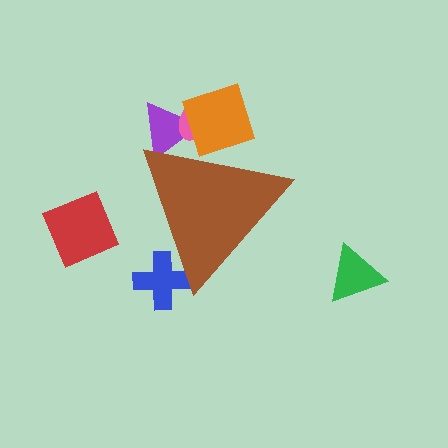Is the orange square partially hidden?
Yes, the orange square is partially hidden behind the brown triangle.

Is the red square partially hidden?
No, the red square is fully visible.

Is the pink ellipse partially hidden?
Yes, the pink ellipse is partially hidden behind the brown triangle.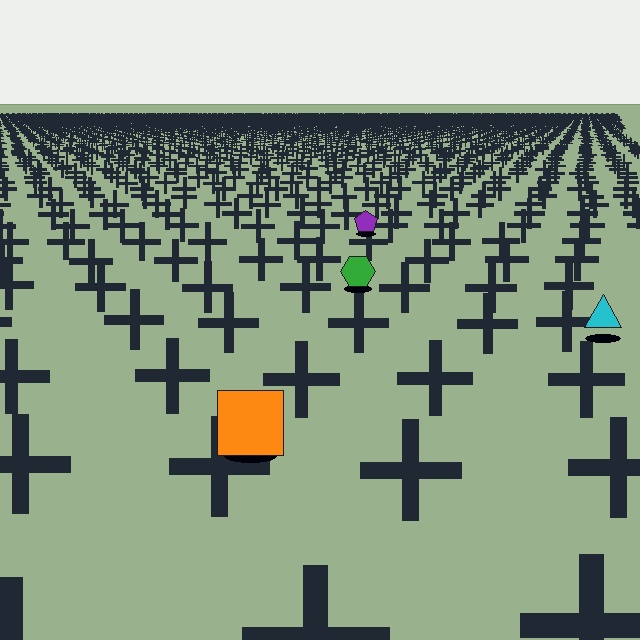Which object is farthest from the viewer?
The purple pentagon is farthest from the viewer. It appears smaller and the ground texture around it is denser.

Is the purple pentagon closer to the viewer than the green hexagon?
No. The green hexagon is closer — you can tell from the texture gradient: the ground texture is coarser near it.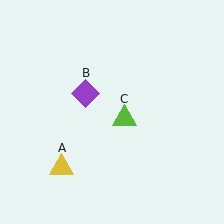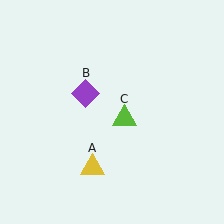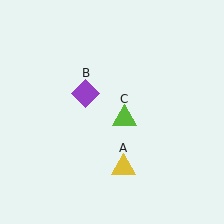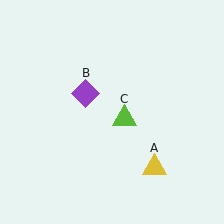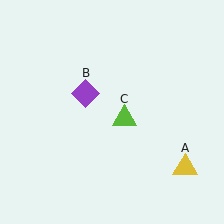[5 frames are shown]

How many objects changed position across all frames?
1 object changed position: yellow triangle (object A).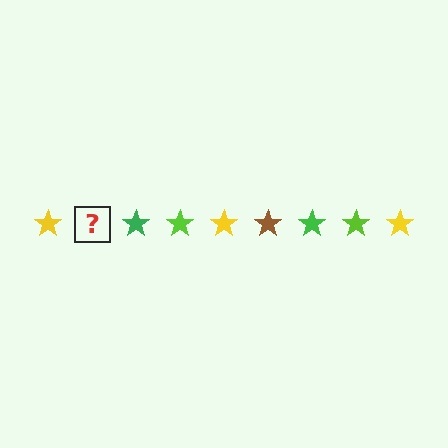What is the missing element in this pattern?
The missing element is a brown star.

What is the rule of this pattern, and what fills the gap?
The rule is that the pattern cycles through yellow, brown, green, lime stars. The gap should be filled with a brown star.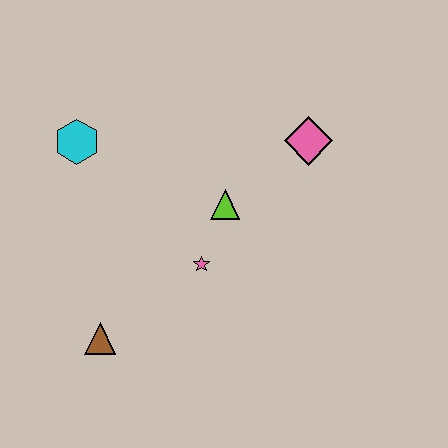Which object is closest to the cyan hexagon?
The lime triangle is closest to the cyan hexagon.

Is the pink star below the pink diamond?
Yes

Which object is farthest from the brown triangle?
The pink diamond is farthest from the brown triangle.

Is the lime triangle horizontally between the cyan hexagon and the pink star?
No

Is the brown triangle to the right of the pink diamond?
No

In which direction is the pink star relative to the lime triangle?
The pink star is below the lime triangle.